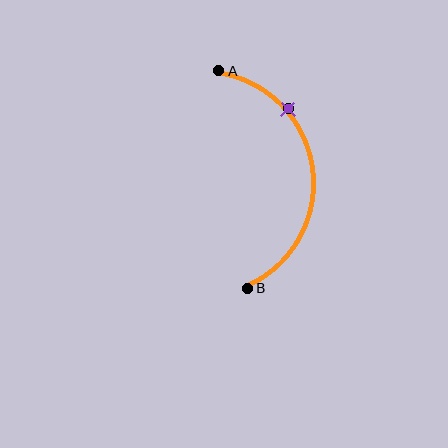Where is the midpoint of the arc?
The arc midpoint is the point on the curve farthest from the straight line joining A and B. It sits to the right of that line.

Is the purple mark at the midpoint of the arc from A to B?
No. The purple mark lies on the arc but is closer to endpoint A. The arc midpoint would be at the point on the curve equidistant along the arc from both A and B.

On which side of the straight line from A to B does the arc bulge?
The arc bulges to the right of the straight line connecting A and B.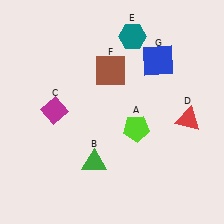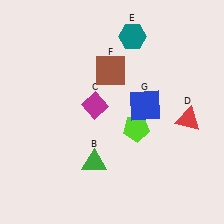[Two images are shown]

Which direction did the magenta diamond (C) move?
The magenta diamond (C) moved right.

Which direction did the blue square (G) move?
The blue square (G) moved down.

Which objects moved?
The objects that moved are: the magenta diamond (C), the blue square (G).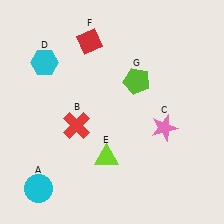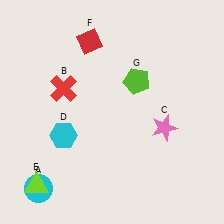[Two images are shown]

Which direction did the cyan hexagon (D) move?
The cyan hexagon (D) moved down.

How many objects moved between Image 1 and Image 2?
3 objects moved between the two images.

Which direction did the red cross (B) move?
The red cross (B) moved up.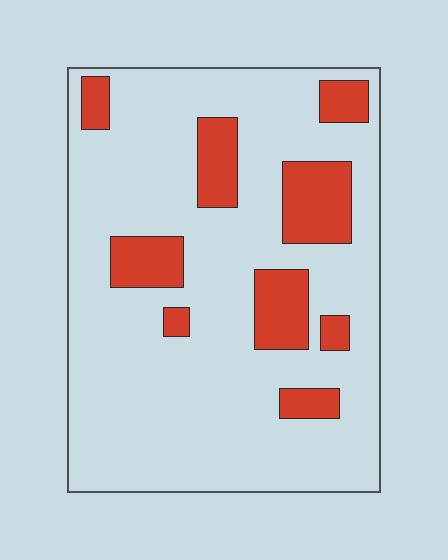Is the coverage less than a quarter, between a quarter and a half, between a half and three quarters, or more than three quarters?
Less than a quarter.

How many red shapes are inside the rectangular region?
9.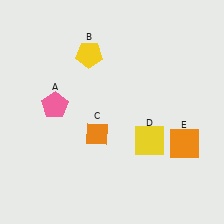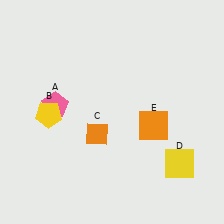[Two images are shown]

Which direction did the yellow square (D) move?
The yellow square (D) moved right.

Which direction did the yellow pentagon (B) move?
The yellow pentagon (B) moved down.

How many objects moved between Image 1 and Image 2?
3 objects moved between the two images.